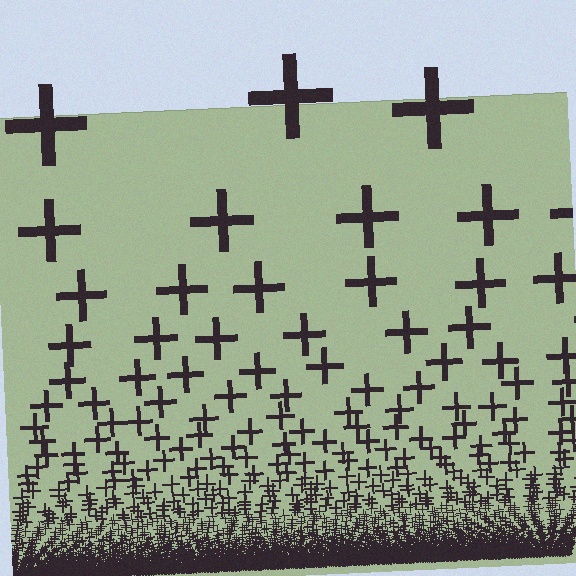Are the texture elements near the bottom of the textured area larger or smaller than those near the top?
Smaller. The gradient is inverted — elements near the bottom are smaller and denser.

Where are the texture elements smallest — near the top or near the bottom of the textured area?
Near the bottom.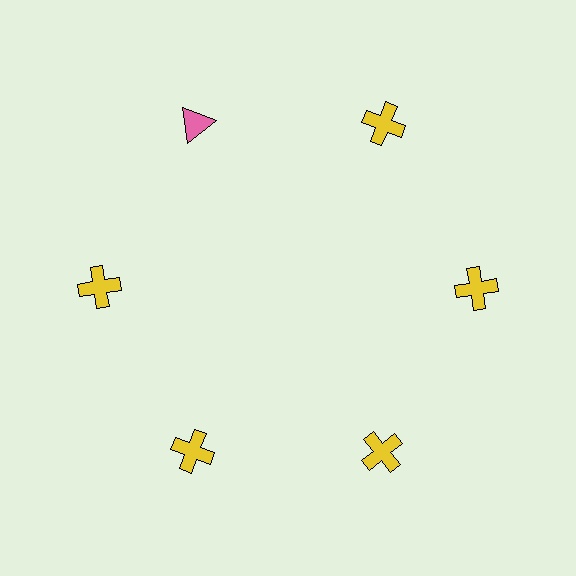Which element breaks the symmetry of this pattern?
The pink triangle at roughly the 11 o'clock position breaks the symmetry. All other shapes are yellow crosses.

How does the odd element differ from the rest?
It differs in both color (pink instead of yellow) and shape (triangle instead of cross).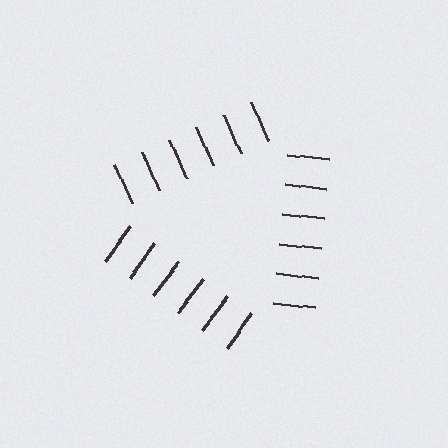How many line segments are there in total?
18 — 6 along each of the 3 edges.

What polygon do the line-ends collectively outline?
An illusory triangle — the line segments terminate on its edges but no continuous stroke is drawn.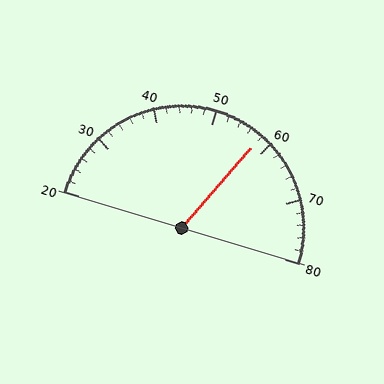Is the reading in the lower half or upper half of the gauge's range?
The reading is in the upper half of the range (20 to 80).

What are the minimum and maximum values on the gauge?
The gauge ranges from 20 to 80.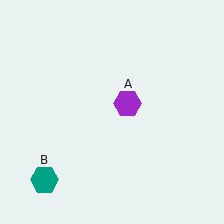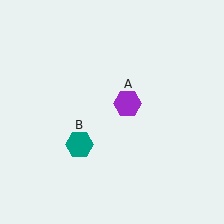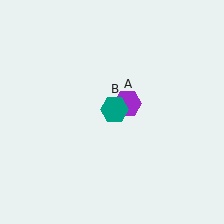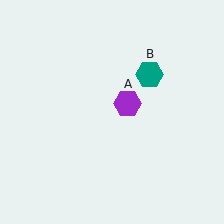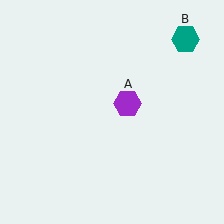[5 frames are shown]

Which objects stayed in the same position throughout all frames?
Purple hexagon (object A) remained stationary.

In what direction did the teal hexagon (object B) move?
The teal hexagon (object B) moved up and to the right.